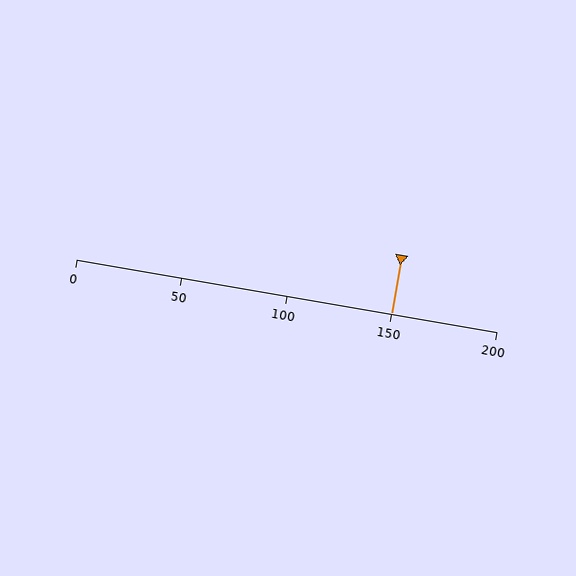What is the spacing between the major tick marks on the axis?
The major ticks are spaced 50 apart.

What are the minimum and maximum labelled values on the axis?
The axis runs from 0 to 200.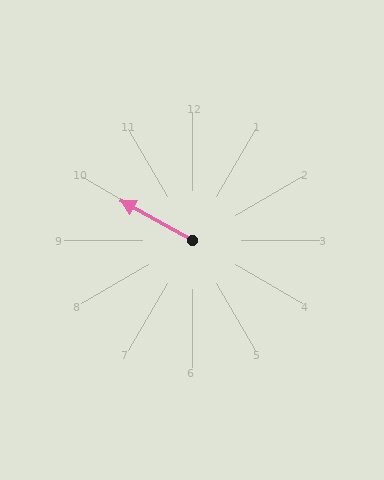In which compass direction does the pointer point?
Northwest.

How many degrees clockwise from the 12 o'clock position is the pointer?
Approximately 299 degrees.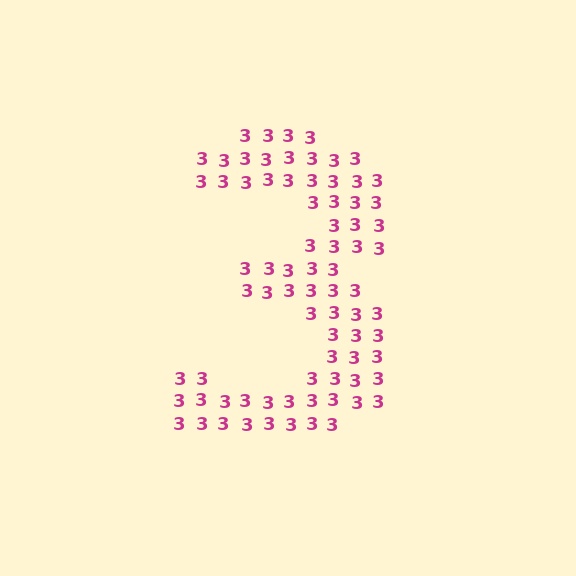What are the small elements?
The small elements are digit 3's.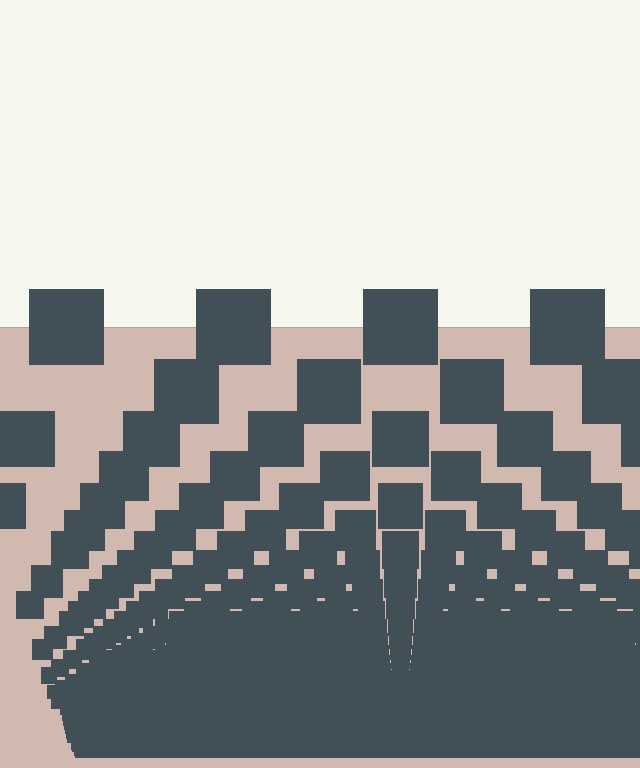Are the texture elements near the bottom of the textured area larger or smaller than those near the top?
Smaller. The gradient is inverted — elements near the bottom are smaller and denser.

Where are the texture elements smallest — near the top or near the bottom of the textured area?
Near the bottom.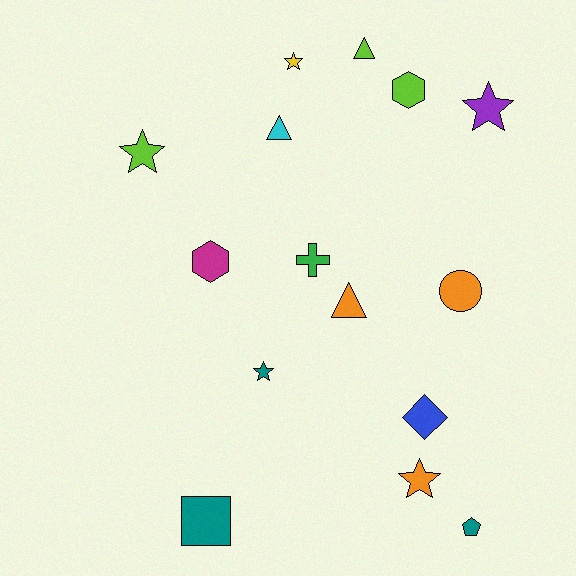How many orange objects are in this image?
There are 3 orange objects.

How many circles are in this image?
There is 1 circle.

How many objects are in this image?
There are 15 objects.